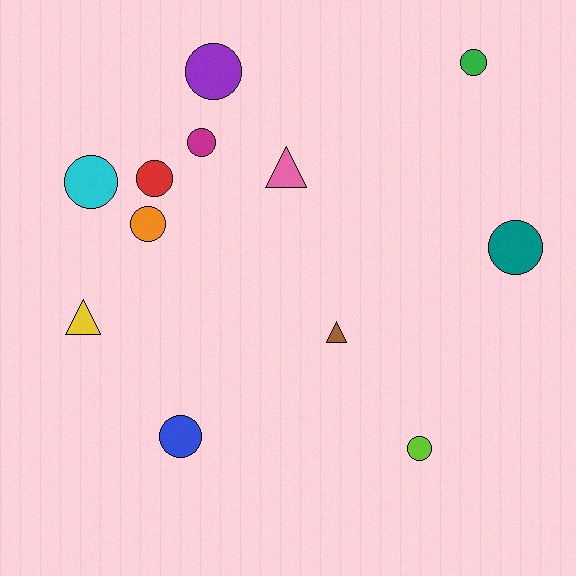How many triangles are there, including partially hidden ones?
There are 3 triangles.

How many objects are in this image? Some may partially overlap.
There are 12 objects.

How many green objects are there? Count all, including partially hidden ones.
There is 1 green object.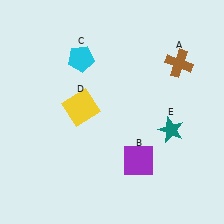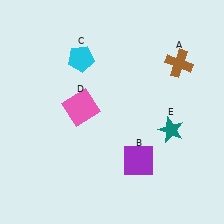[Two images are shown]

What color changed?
The square (D) changed from yellow in Image 1 to pink in Image 2.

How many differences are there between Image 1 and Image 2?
There is 1 difference between the two images.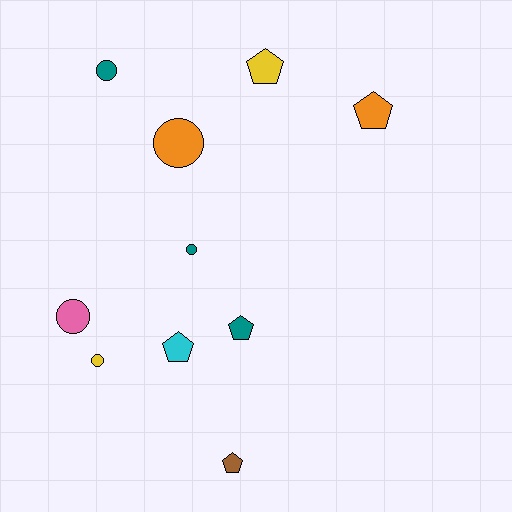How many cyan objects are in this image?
There is 1 cyan object.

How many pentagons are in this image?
There are 5 pentagons.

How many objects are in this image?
There are 10 objects.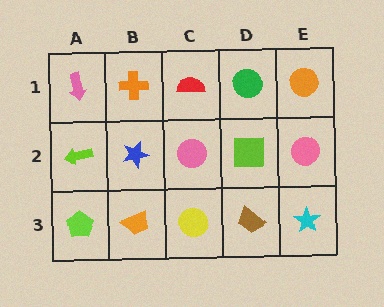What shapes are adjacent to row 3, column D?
A lime square (row 2, column D), a yellow circle (row 3, column C), a cyan star (row 3, column E).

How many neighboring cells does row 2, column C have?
4.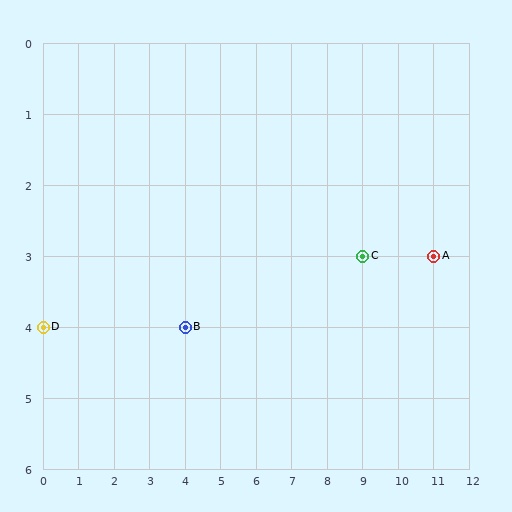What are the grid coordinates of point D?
Point D is at grid coordinates (0, 4).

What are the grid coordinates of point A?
Point A is at grid coordinates (11, 3).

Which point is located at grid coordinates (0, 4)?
Point D is at (0, 4).